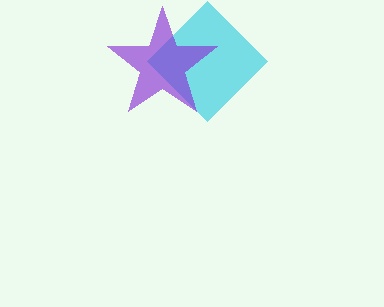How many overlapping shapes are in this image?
There are 2 overlapping shapes in the image.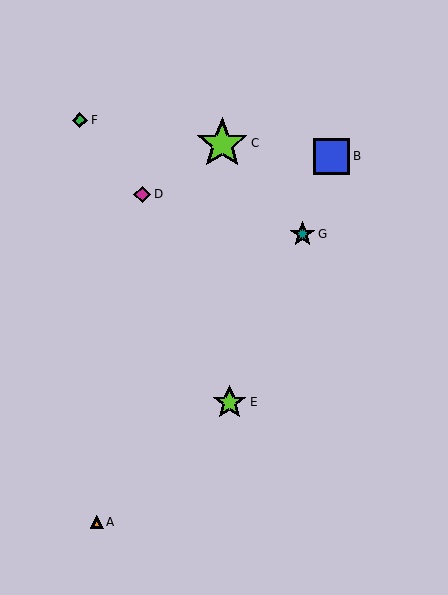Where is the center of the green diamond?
The center of the green diamond is at (80, 120).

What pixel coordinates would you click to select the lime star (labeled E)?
Click at (230, 402) to select the lime star E.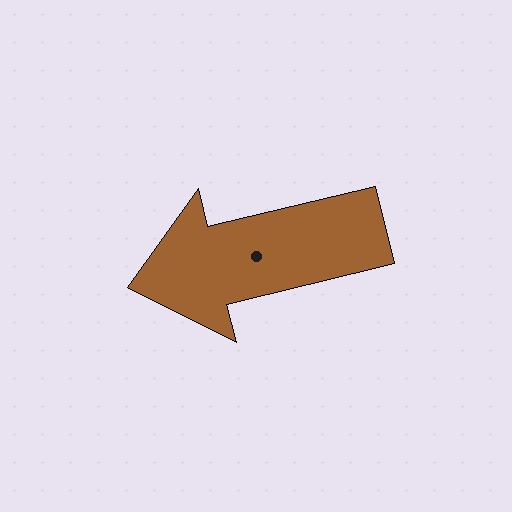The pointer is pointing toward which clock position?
Roughly 9 o'clock.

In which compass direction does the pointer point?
West.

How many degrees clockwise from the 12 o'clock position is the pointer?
Approximately 256 degrees.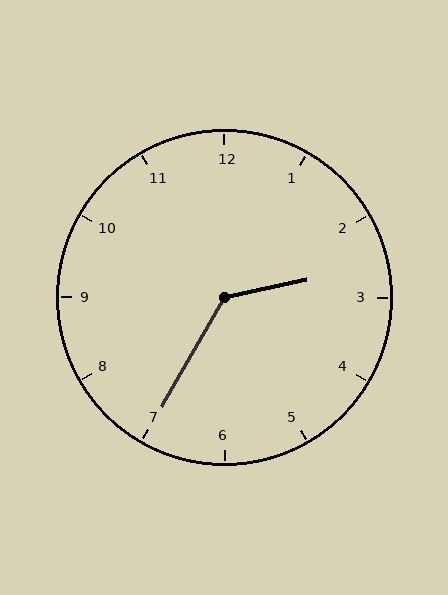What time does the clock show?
2:35.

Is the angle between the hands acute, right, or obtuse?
It is obtuse.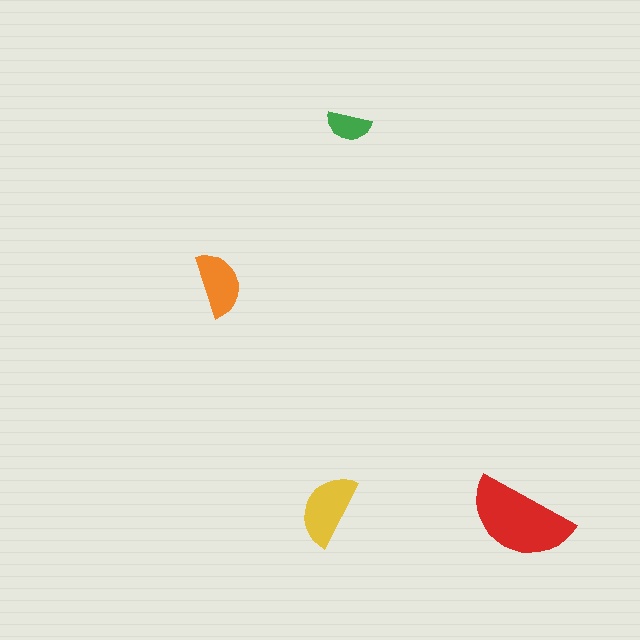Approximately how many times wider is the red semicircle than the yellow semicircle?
About 1.5 times wider.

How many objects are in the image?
There are 4 objects in the image.